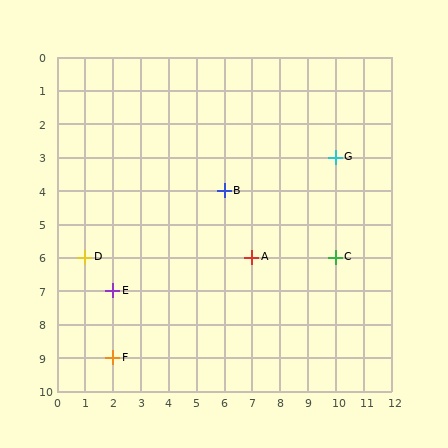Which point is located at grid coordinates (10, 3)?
Point G is at (10, 3).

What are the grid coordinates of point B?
Point B is at grid coordinates (6, 4).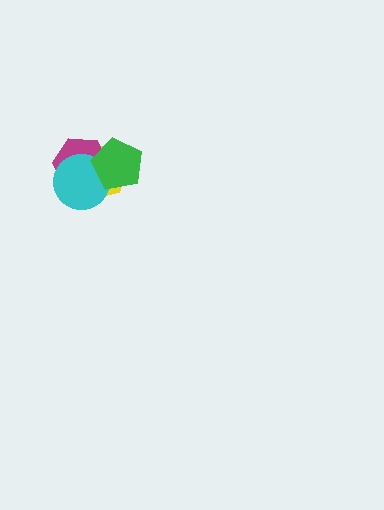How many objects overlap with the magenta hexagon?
3 objects overlap with the magenta hexagon.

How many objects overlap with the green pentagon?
3 objects overlap with the green pentagon.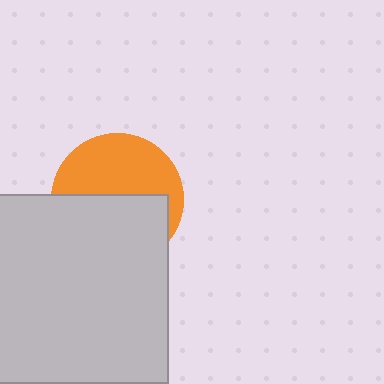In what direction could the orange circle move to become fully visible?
The orange circle could move up. That would shift it out from behind the light gray rectangle entirely.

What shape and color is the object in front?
The object in front is a light gray rectangle.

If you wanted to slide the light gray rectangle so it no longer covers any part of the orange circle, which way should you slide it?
Slide it down — that is the most direct way to separate the two shapes.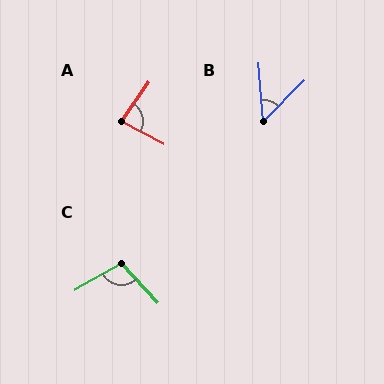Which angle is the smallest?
B, at approximately 49 degrees.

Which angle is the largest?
C, at approximately 104 degrees.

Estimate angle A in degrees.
Approximately 82 degrees.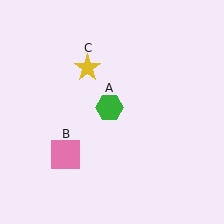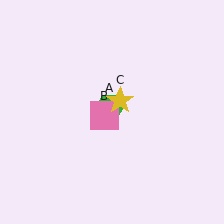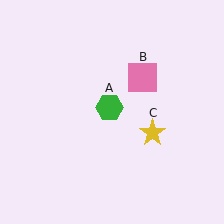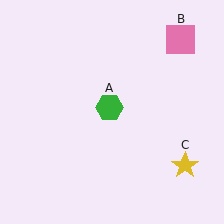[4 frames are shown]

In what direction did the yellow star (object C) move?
The yellow star (object C) moved down and to the right.